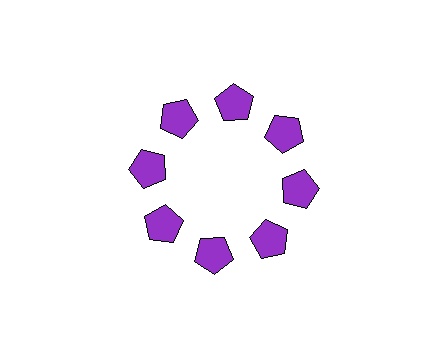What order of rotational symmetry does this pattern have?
This pattern has 8-fold rotational symmetry.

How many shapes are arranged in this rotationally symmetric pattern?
There are 8 shapes, arranged in 8 groups of 1.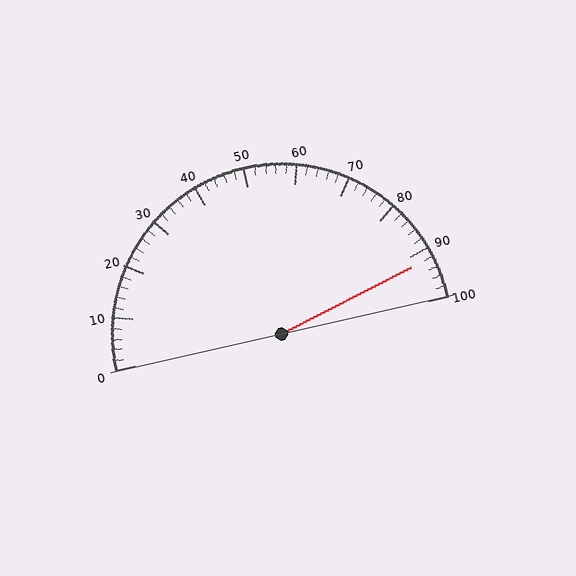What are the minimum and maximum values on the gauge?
The gauge ranges from 0 to 100.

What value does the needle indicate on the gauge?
The needle indicates approximately 92.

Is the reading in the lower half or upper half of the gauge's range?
The reading is in the upper half of the range (0 to 100).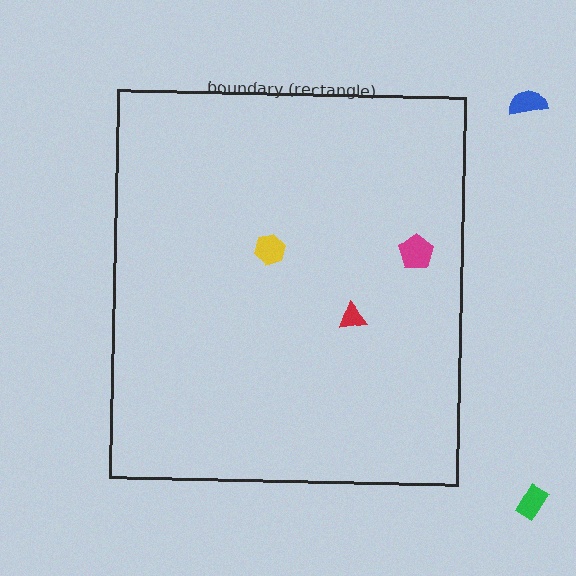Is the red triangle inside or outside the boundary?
Inside.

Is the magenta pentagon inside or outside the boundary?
Inside.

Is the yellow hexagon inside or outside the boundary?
Inside.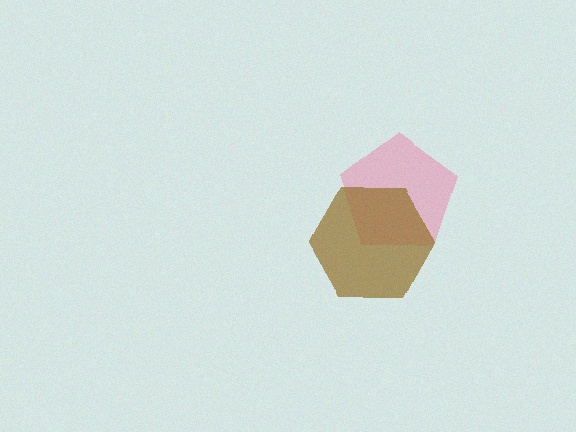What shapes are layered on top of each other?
The layered shapes are: a pink pentagon, a brown hexagon.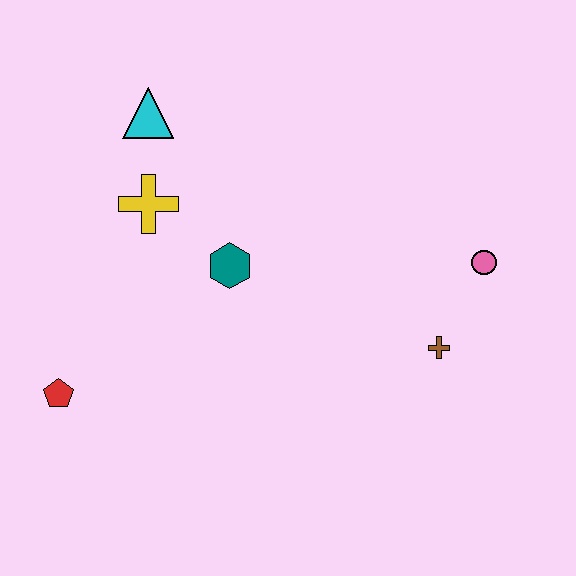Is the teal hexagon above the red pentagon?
Yes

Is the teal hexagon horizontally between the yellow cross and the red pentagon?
No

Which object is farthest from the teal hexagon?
The pink circle is farthest from the teal hexagon.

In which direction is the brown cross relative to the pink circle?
The brown cross is below the pink circle.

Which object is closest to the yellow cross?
The cyan triangle is closest to the yellow cross.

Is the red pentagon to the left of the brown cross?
Yes